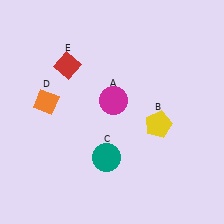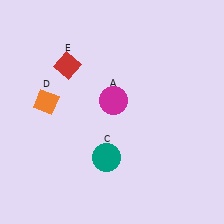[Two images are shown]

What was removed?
The yellow pentagon (B) was removed in Image 2.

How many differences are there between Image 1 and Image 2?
There is 1 difference between the two images.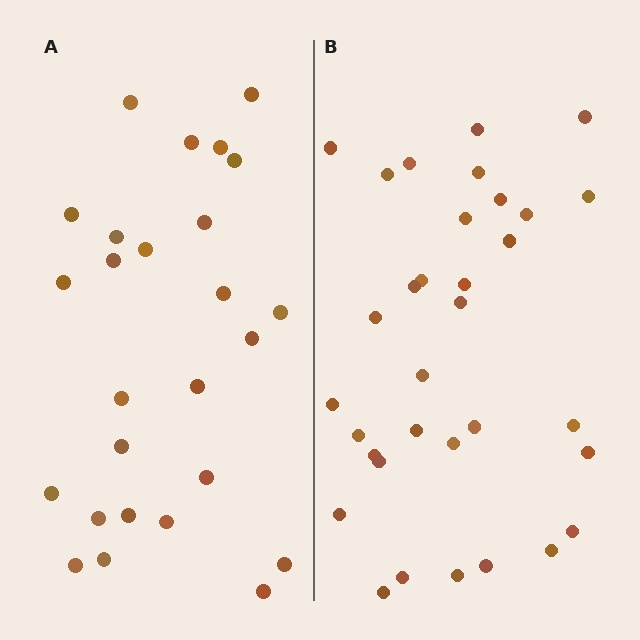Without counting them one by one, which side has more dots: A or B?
Region B (the right region) has more dots.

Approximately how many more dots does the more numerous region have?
Region B has roughly 8 or so more dots than region A.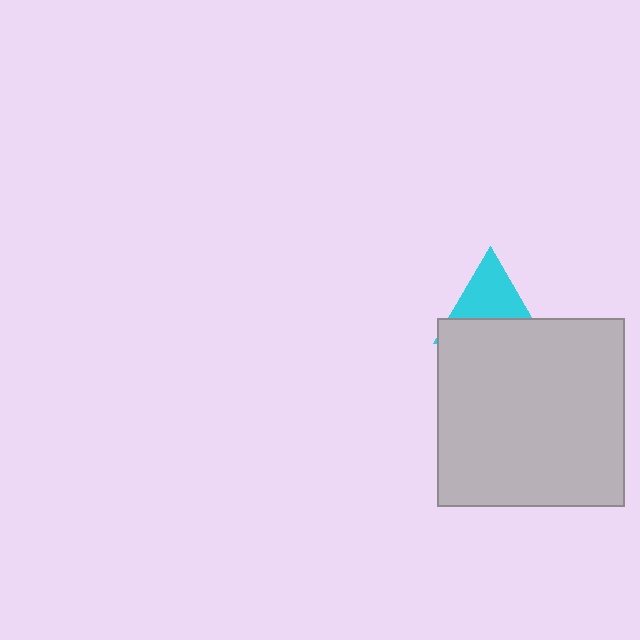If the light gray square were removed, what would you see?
You would see the complete cyan triangle.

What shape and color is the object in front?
The object in front is a light gray square.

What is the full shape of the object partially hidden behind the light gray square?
The partially hidden object is a cyan triangle.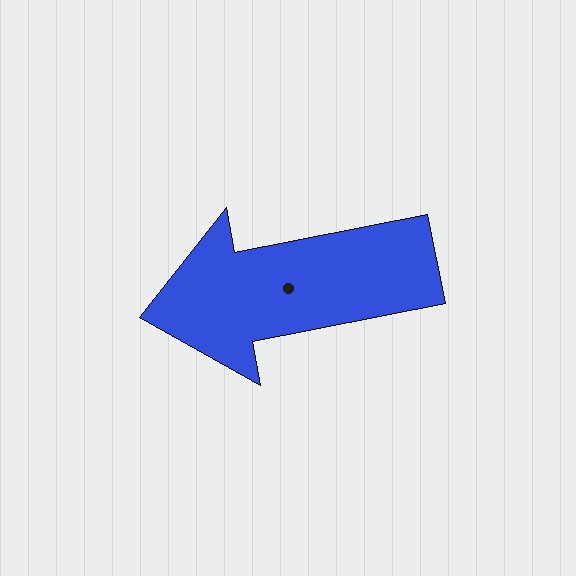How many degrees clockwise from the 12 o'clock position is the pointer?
Approximately 259 degrees.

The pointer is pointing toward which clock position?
Roughly 9 o'clock.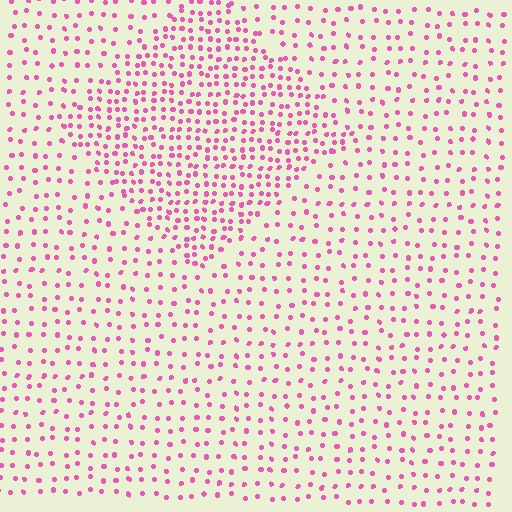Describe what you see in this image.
The image contains small pink elements arranged at two different densities. A diamond-shaped region is visible where the elements are more densely packed than the surrounding area.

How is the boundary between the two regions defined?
The boundary is defined by a change in element density (approximately 2.0x ratio). All elements are the same color, size, and shape.